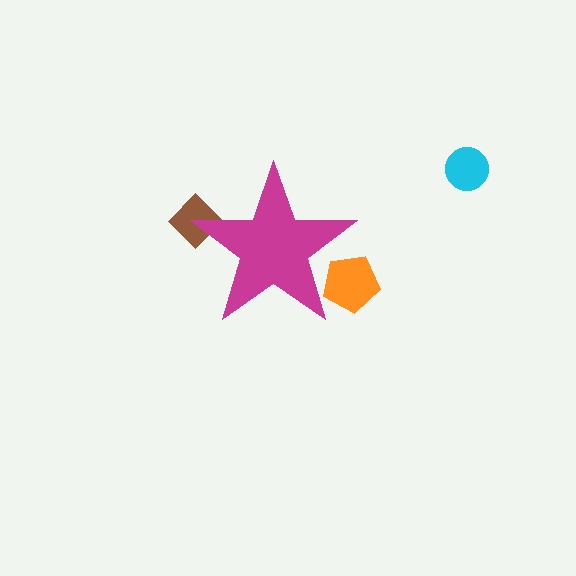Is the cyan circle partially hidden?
No, the cyan circle is fully visible.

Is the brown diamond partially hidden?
Yes, the brown diamond is partially hidden behind the magenta star.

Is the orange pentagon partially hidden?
Yes, the orange pentagon is partially hidden behind the magenta star.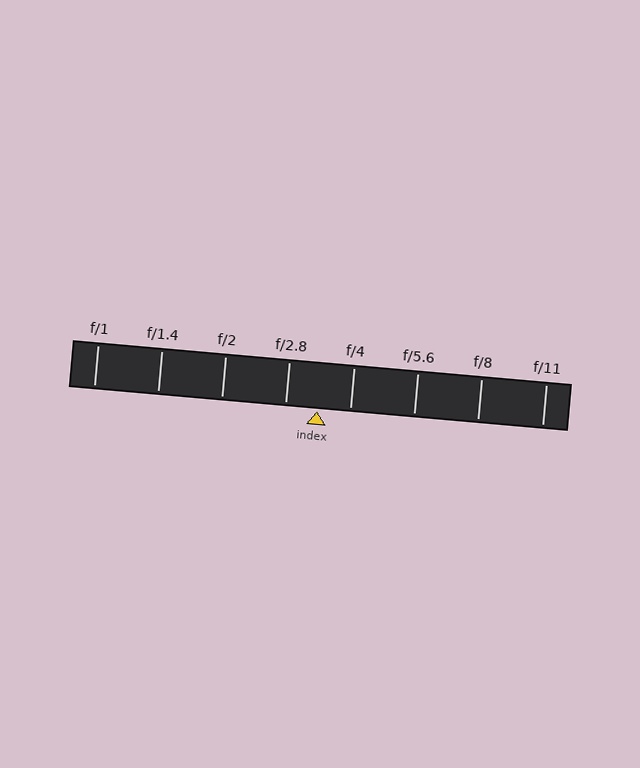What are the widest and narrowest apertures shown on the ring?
The widest aperture shown is f/1 and the narrowest is f/11.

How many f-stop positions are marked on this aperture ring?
There are 8 f-stop positions marked.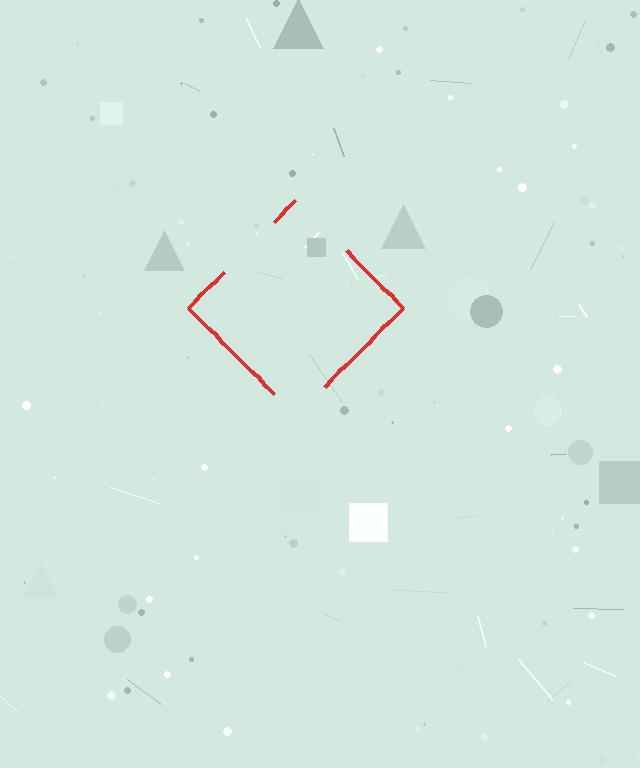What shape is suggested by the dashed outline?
The dashed outline suggests a diamond.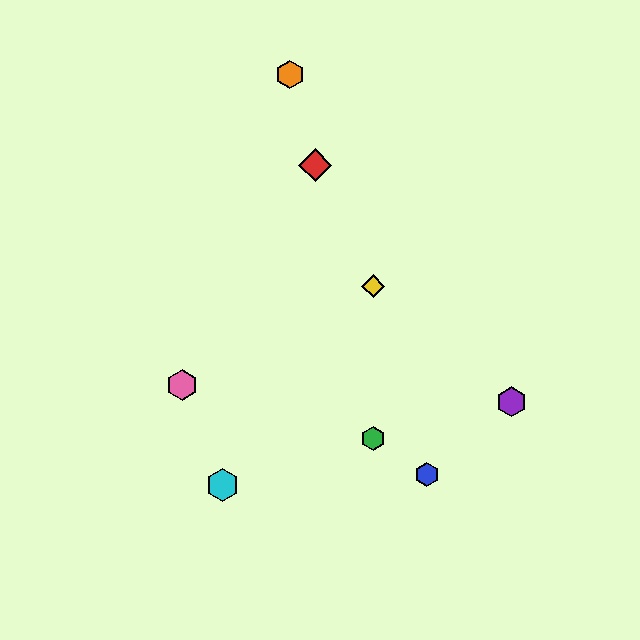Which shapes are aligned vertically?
The green hexagon, the yellow diamond are aligned vertically.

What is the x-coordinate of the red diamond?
The red diamond is at x≈315.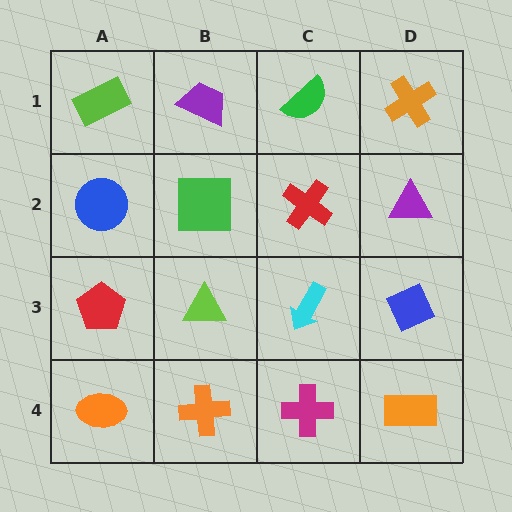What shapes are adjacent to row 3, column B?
A green square (row 2, column B), an orange cross (row 4, column B), a red pentagon (row 3, column A), a cyan arrow (row 3, column C).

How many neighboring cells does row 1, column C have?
3.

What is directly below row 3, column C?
A magenta cross.